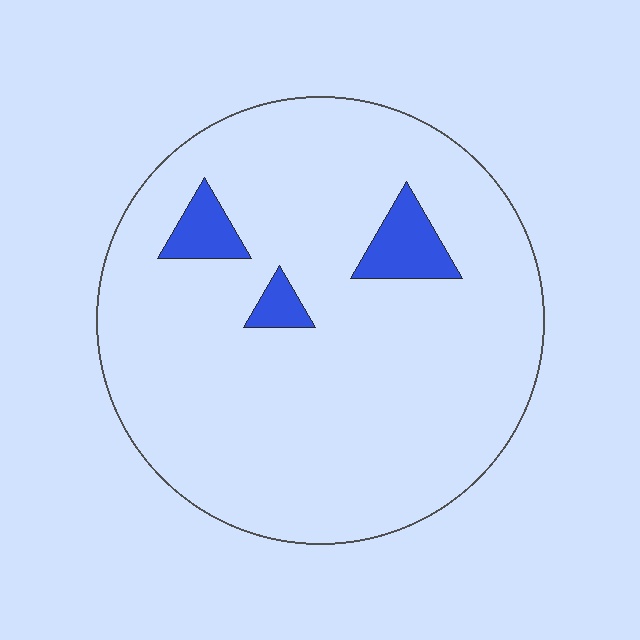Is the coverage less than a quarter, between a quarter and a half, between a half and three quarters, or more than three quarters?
Less than a quarter.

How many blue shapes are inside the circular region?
3.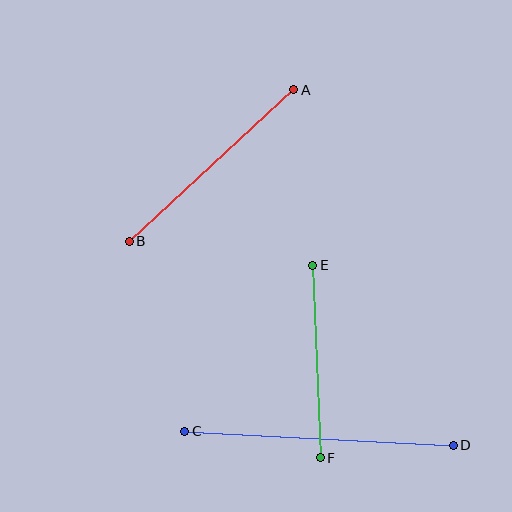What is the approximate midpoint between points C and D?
The midpoint is at approximately (319, 438) pixels.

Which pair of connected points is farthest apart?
Points C and D are farthest apart.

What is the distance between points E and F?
The distance is approximately 193 pixels.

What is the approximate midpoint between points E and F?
The midpoint is at approximately (316, 362) pixels.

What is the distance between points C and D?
The distance is approximately 269 pixels.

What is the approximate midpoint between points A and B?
The midpoint is at approximately (212, 166) pixels.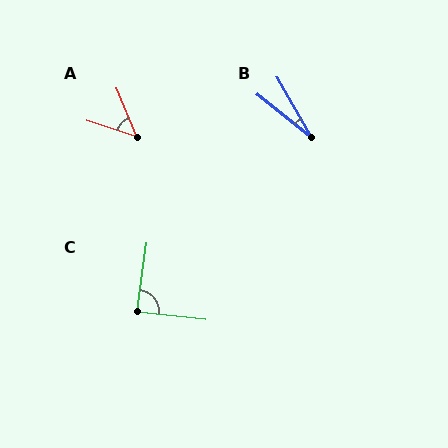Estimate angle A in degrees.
Approximately 49 degrees.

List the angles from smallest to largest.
B (21°), A (49°), C (88°).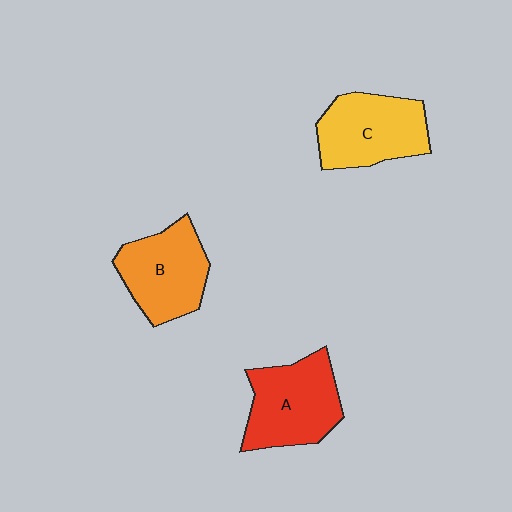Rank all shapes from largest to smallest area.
From largest to smallest: A (red), C (yellow), B (orange).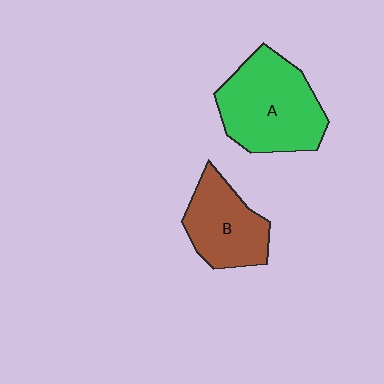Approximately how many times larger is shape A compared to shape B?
Approximately 1.5 times.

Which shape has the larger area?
Shape A (green).